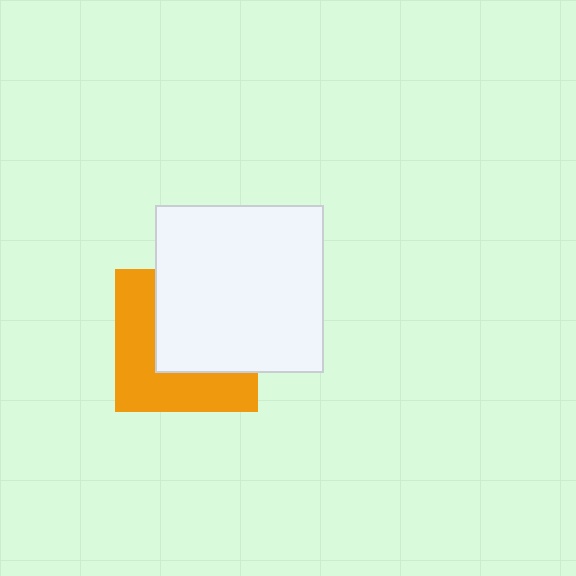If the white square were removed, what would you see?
You would see the complete orange square.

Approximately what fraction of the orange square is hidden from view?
Roughly 53% of the orange square is hidden behind the white square.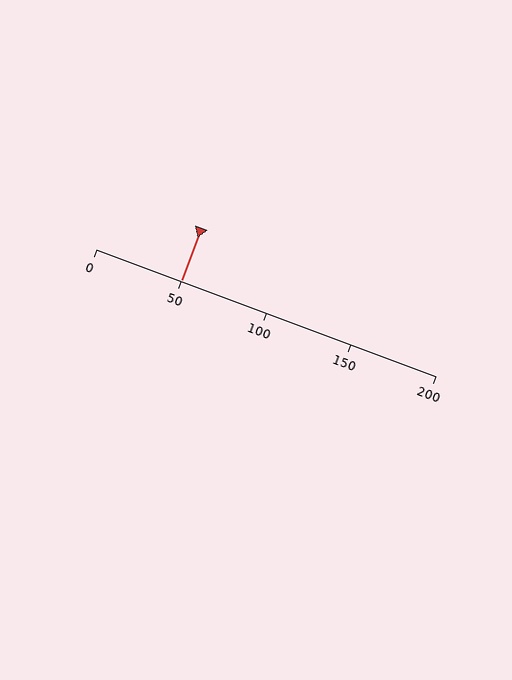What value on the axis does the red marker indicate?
The marker indicates approximately 50.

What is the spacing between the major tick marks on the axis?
The major ticks are spaced 50 apart.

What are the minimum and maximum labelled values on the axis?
The axis runs from 0 to 200.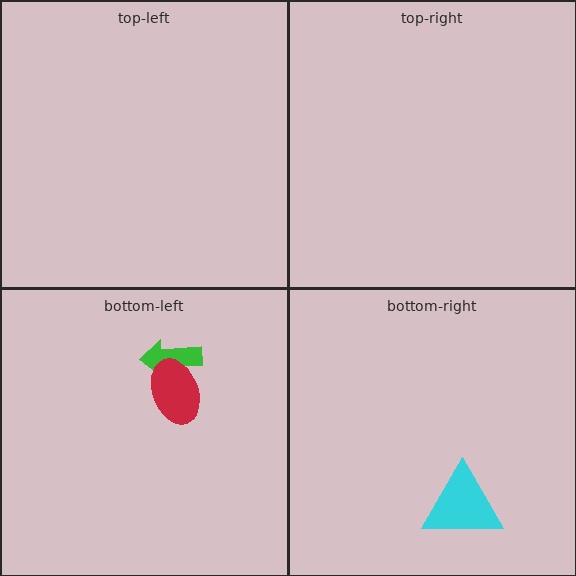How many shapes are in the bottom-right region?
1.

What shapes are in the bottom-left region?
The green arrow, the red ellipse.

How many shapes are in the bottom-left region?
2.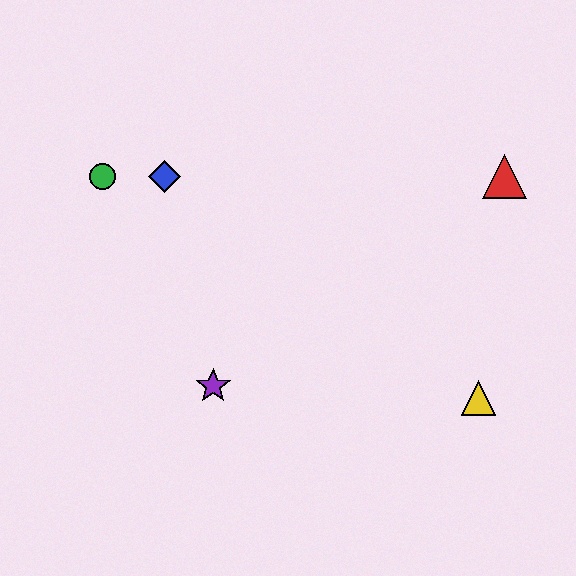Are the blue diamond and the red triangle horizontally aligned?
Yes, both are at y≈177.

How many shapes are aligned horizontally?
3 shapes (the red triangle, the blue diamond, the green circle) are aligned horizontally.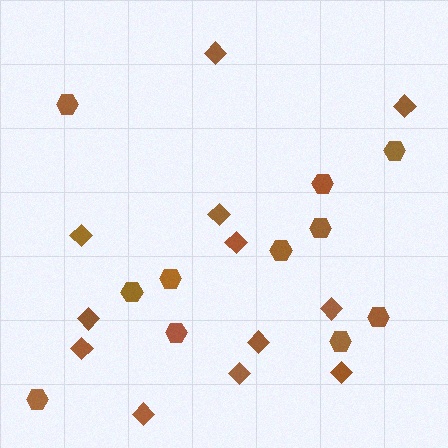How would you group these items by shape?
There are 2 groups: one group of diamonds (12) and one group of hexagons (11).